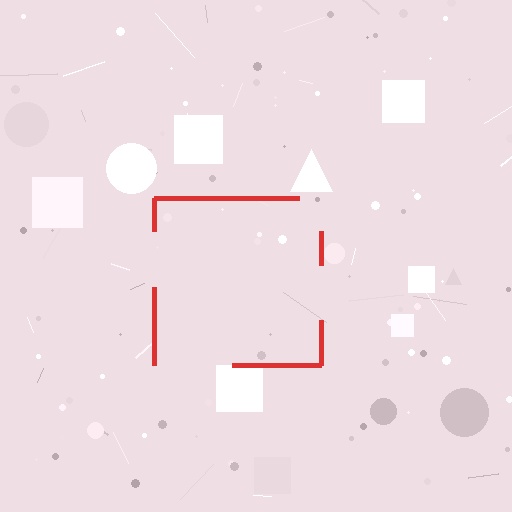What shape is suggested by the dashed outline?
The dashed outline suggests a square.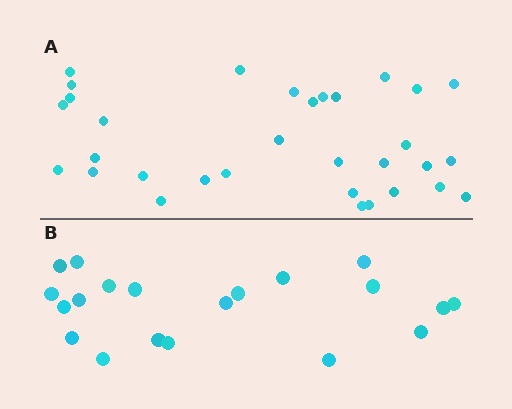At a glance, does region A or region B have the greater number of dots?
Region A (the top region) has more dots.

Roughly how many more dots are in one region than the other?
Region A has roughly 12 or so more dots than region B.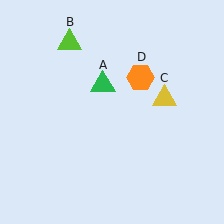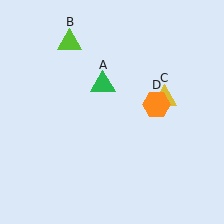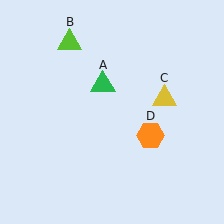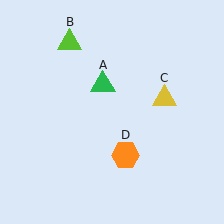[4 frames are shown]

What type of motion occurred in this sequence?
The orange hexagon (object D) rotated clockwise around the center of the scene.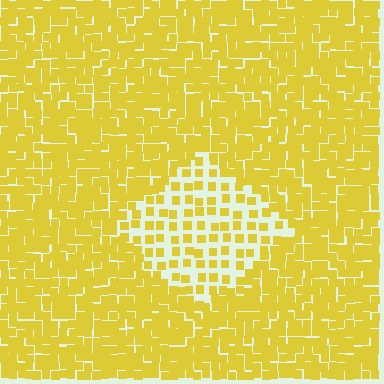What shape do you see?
I see a diamond.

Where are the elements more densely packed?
The elements are more densely packed outside the diamond boundary.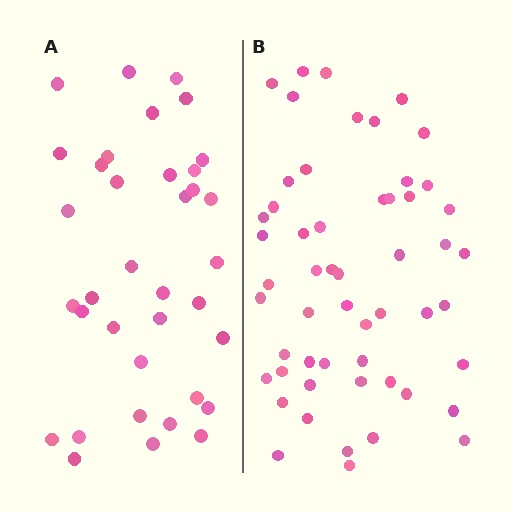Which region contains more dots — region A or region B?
Region B (the right region) has more dots.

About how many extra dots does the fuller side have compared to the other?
Region B has approximately 20 more dots than region A.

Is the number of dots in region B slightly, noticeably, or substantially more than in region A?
Region B has substantially more. The ratio is roughly 1.5 to 1.